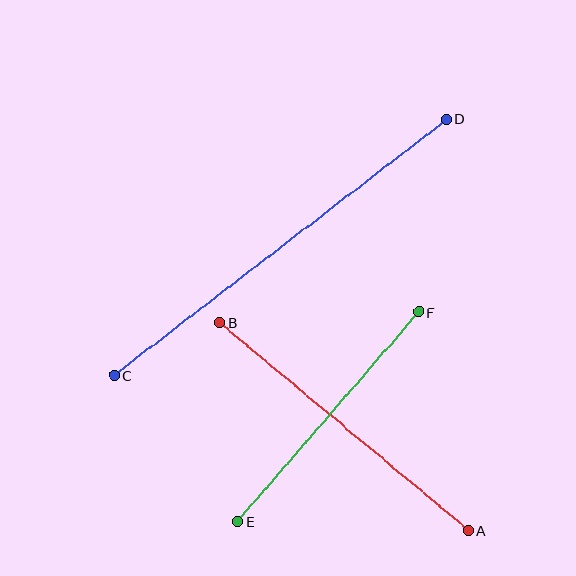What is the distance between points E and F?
The distance is approximately 277 pixels.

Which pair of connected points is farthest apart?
Points C and D are farthest apart.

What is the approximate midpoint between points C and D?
The midpoint is at approximately (280, 247) pixels.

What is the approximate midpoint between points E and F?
The midpoint is at approximately (328, 417) pixels.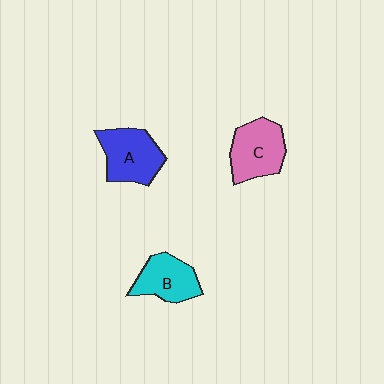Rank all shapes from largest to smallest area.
From largest to smallest: A (blue), C (pink), B (cyan).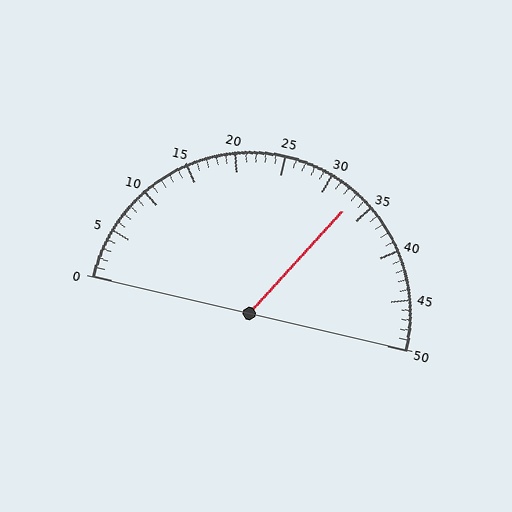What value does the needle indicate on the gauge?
The needle indicates approximately 33.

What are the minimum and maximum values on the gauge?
The gauge ranges from 0 to 50.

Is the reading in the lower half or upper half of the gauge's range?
The reading is in the upper half of the range (0 to 50).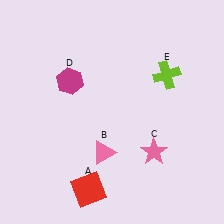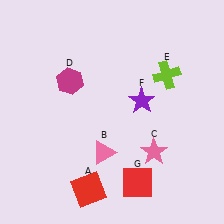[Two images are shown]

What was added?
A purple star (F), a red square (G) were added in Image 2.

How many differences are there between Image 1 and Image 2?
There are 2 differences between the two images.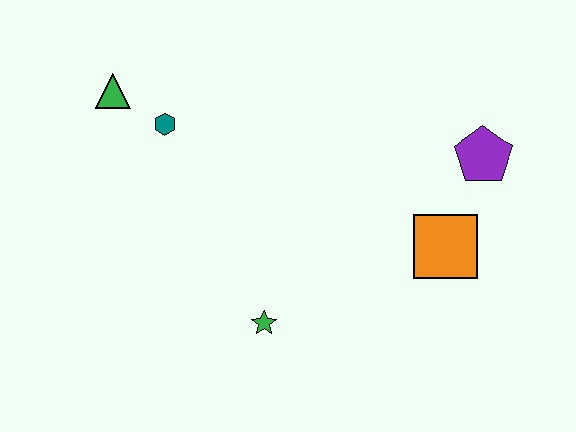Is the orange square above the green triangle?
No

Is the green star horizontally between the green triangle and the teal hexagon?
No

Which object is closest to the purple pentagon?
The orange square is closest to the purple pentagon.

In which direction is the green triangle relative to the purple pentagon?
The green triangle is to the left of the purple pentagon.